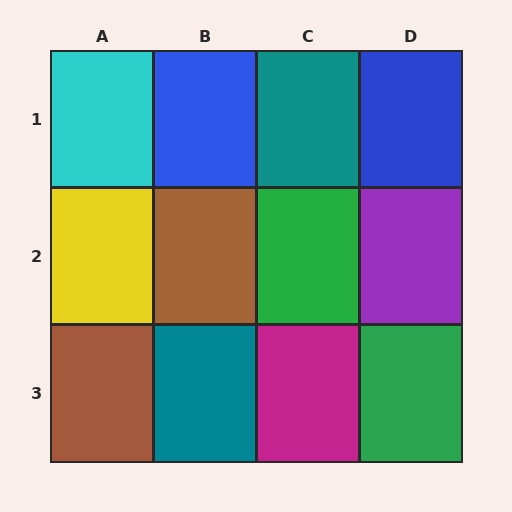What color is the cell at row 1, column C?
Teal.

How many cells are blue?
2 cells are blue.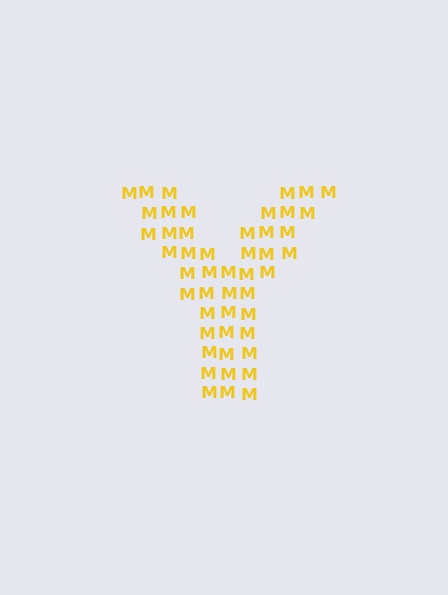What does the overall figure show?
The overall figure shows the letter Y.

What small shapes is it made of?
It is made of small letter M's.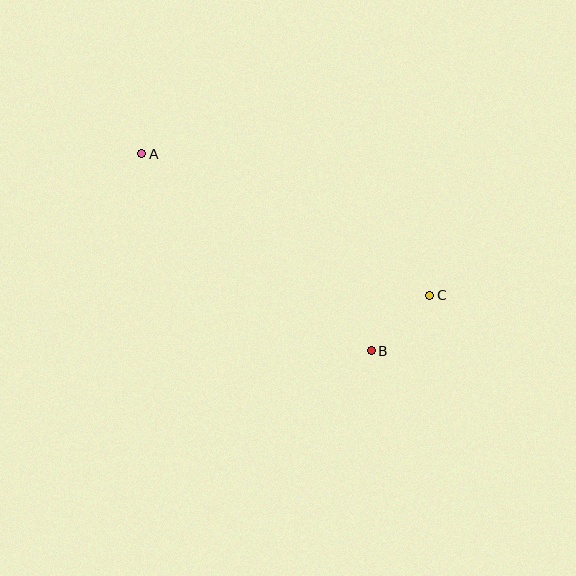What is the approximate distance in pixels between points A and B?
The distance between A and B is approximately 303 pixels.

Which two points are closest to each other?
Points B and C are closest to each other.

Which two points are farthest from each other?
Points A and C are farthest from each other.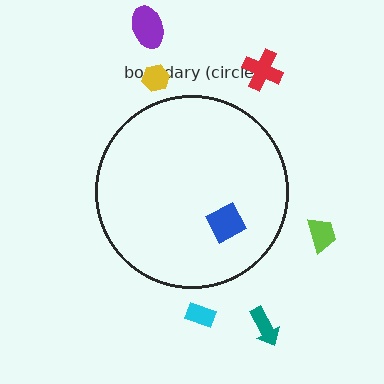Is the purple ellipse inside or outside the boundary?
Outside.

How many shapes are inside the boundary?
1 inside, 6 outside.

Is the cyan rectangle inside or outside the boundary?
Outside.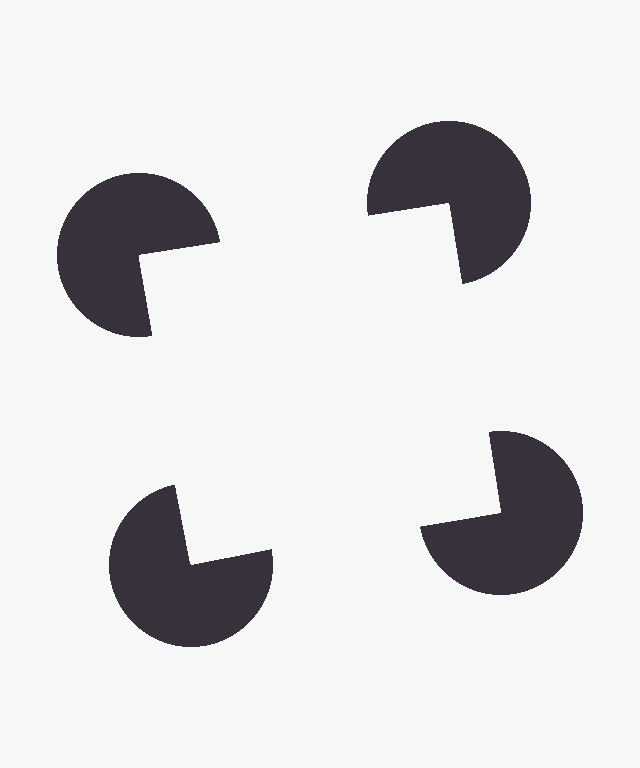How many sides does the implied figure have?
4 sides.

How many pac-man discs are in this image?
There are 4 — one at each vertex of the illusory square.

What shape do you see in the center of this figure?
An illusory square — its edges are inferred from the aligned wedge cuts in the pac-man discs, not physically drawn.